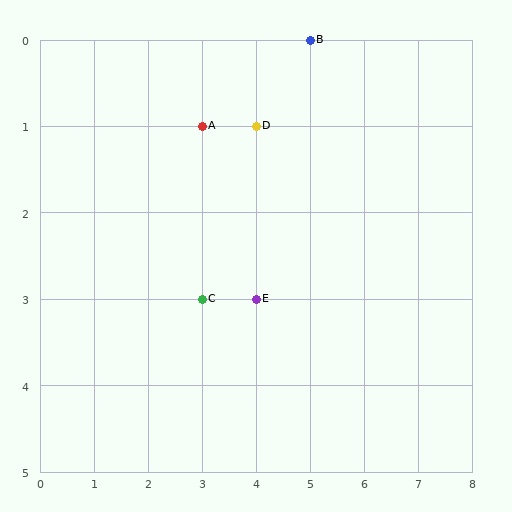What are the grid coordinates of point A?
Point A is at grid coordinates (3, 1).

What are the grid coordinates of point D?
Point D is at grid coordinates (4, 1).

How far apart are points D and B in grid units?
Points D and B are 1 column and 1 row apart (about 1.4 grid units diagonally).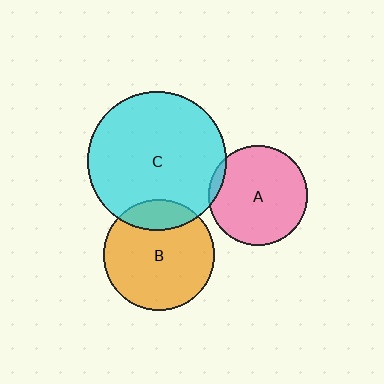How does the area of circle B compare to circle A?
Approximately 1.2 times.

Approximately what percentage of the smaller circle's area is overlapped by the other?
Approximately 5%.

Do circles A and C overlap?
Yes.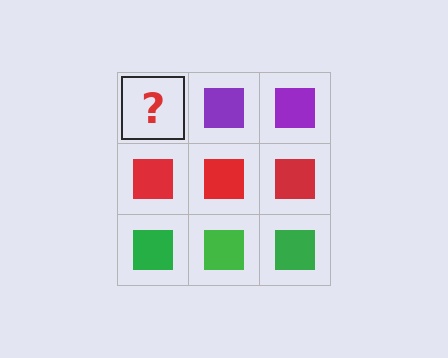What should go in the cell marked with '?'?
The missing cell should contain a purple square.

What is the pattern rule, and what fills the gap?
The rule is that each row has a consistent color. The gap should be filled with a purple square.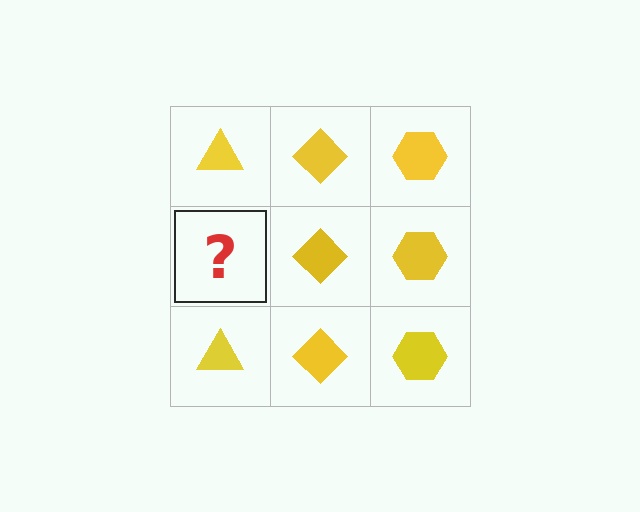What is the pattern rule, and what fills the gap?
The rule is that each column has a consistent shape. The gap should be filled with a yellow triangle.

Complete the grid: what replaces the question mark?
The question mark should be replaced with a yellow triangle.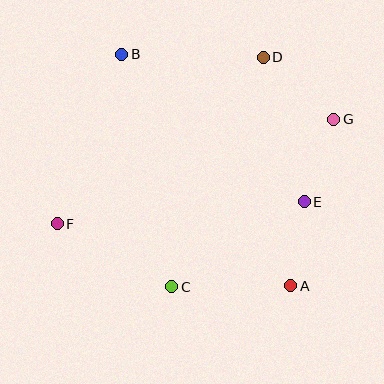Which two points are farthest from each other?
Points F and G are farthest from each other.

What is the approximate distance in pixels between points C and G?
The distance between C and G is approximately 233 pixels.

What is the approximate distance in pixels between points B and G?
The distance between B and G is approximately 222 pixels.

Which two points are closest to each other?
Points A and E are closest to each other.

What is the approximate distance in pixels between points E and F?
The distance between E and F is approximately 248 pixels.